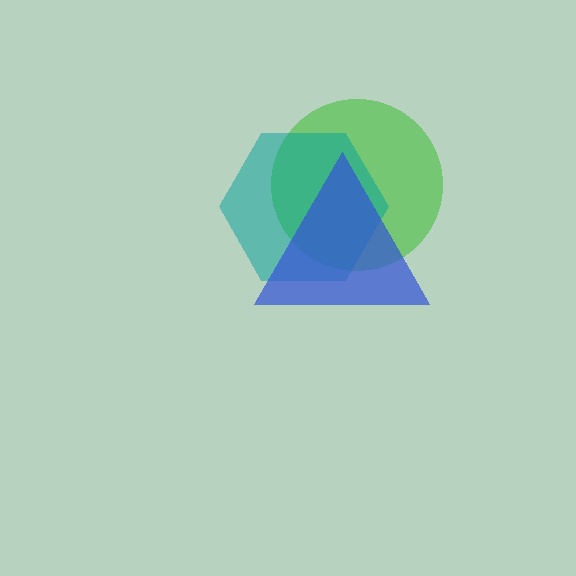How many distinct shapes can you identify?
There are 3 distinct shapes: a green circle, a teal hexagon, a blue triangle.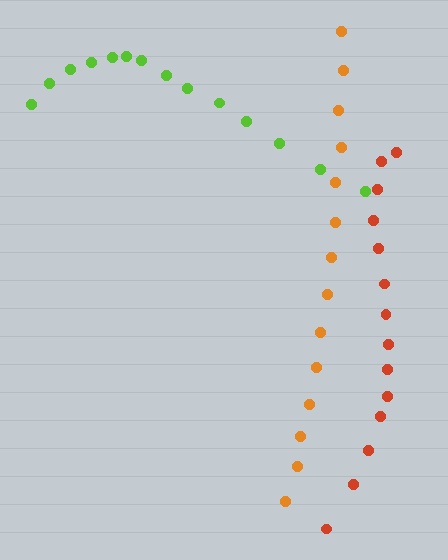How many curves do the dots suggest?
There are 3 distinct paths.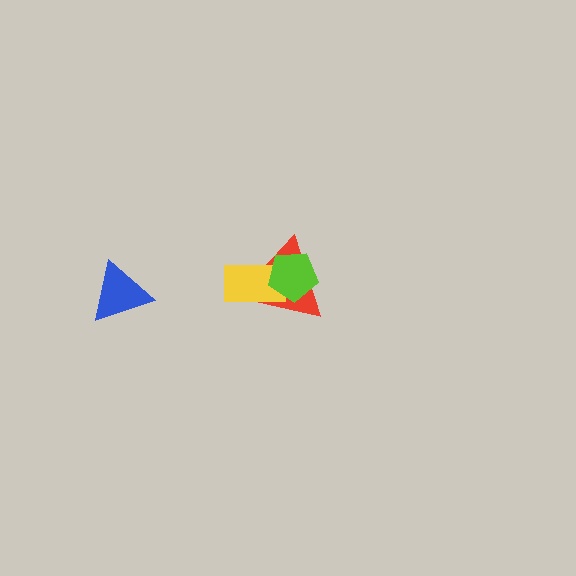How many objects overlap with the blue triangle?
0 objects overlap with the blue triangle.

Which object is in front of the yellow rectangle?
The lime pentagon is in front of the yellow rectangle.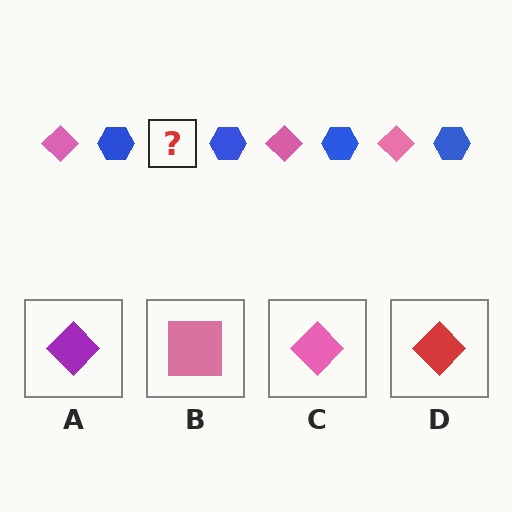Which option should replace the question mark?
Option C.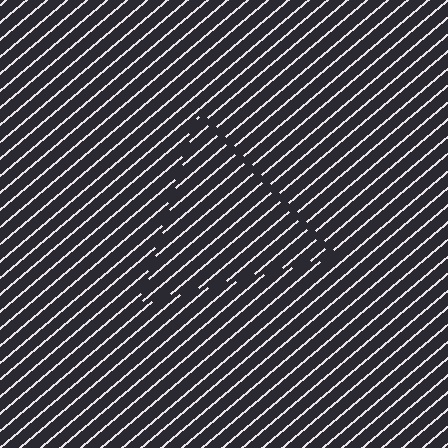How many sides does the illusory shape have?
3 sides — the line-ends trace a triangle.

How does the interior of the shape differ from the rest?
The interior of the shape contains the same grating, shifted by half a period — the contour is defined by the phase discontinuity where line-ends from the inner and outer gratings abut.